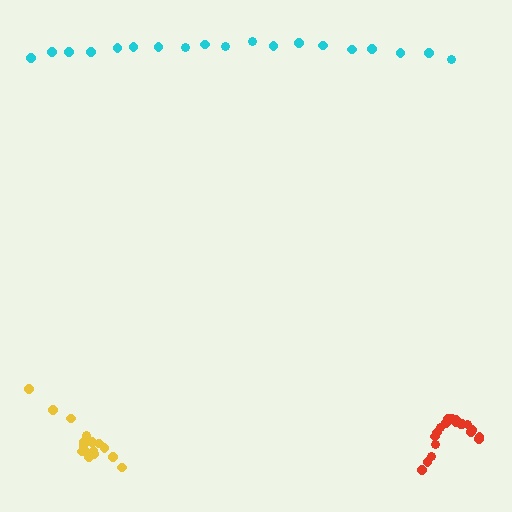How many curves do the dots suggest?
There are 3 distinct paths.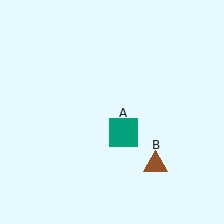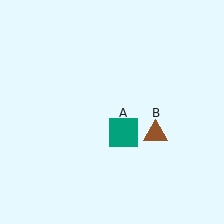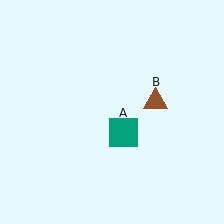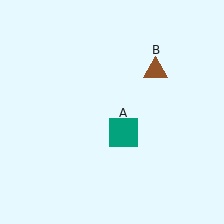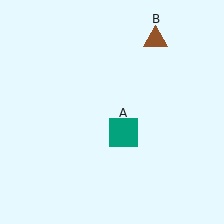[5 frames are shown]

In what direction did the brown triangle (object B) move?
The brown triangle (object B) moved up.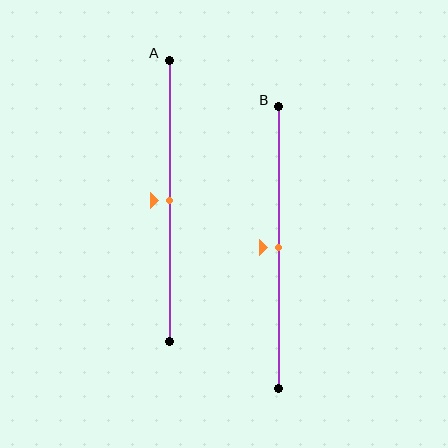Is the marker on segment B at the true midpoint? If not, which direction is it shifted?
Yes, the marker on segment B is at the true midpoint.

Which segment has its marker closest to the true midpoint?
Segment A has its marker closest to the true midpoint.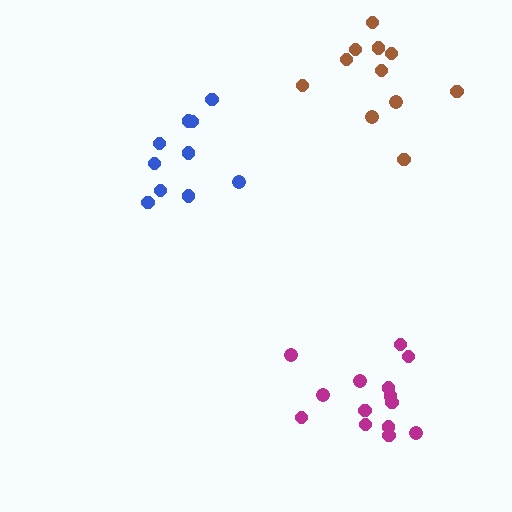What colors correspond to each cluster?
The clusters are colored: magenta, blue, brown.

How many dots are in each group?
Group 1: 14 dots, Group 2: 10 dots, Group 3: 11 dots (35 total).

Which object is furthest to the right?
The brown cluster is rightmost.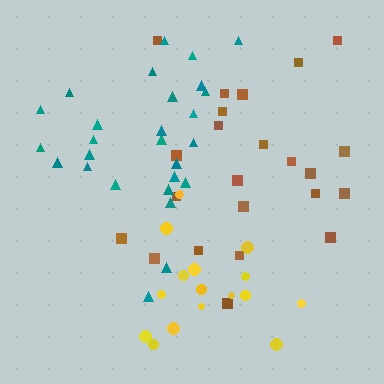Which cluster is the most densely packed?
Yellow.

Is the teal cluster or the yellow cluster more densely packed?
Yellow.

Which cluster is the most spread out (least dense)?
Brown.